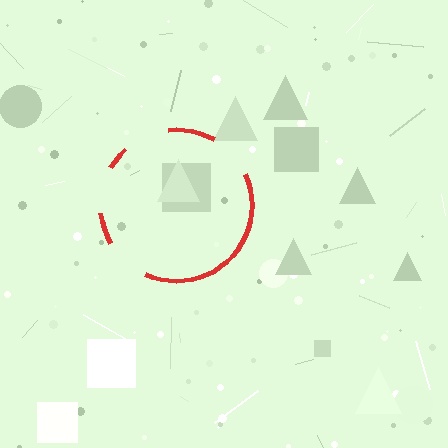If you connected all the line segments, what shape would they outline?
They would outline a circle.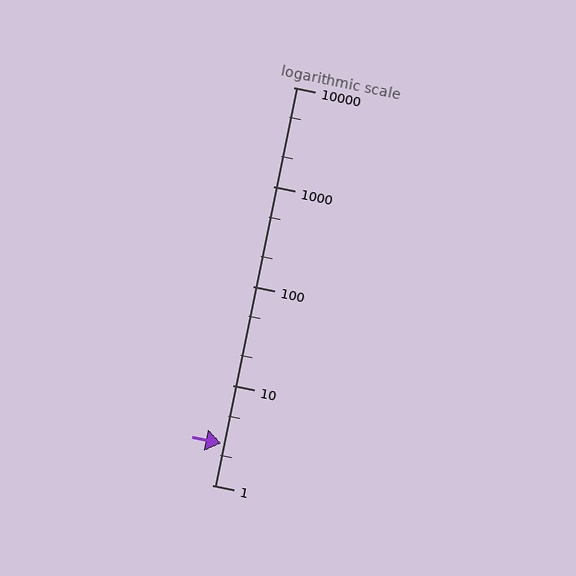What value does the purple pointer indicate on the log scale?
The pointer indicates approximately 2.6.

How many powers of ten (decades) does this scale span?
The scale spans 4 decades, from 1 to 10000.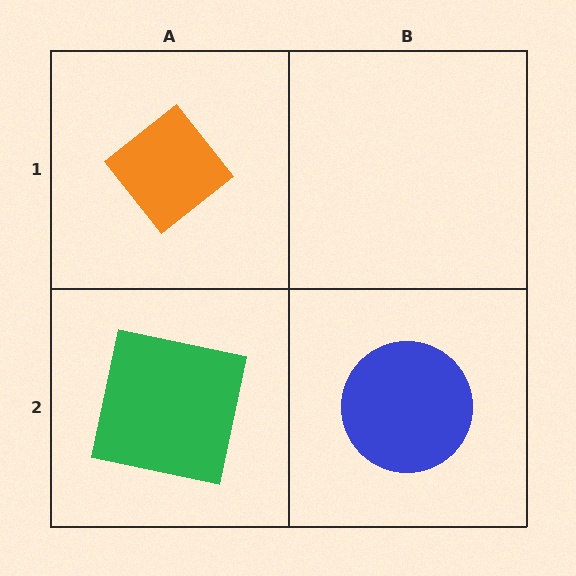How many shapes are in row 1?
1 shape.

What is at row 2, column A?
A green square.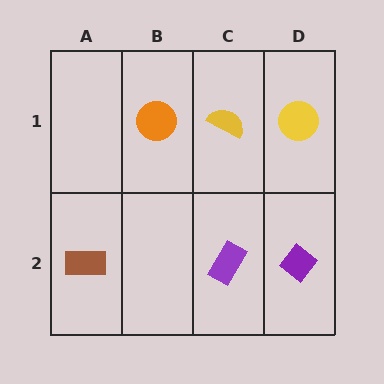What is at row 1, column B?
An orange circle.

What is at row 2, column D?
A purple diamond.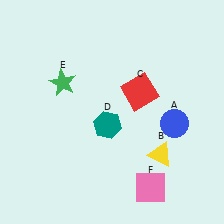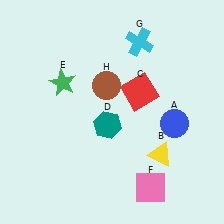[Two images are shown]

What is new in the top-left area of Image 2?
A brown circle (H) was added in the top-left area of Image 2.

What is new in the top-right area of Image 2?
A cyan cross (G) was added in the top-right area of Image 2.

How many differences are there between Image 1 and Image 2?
There are 2 differences between the two images.